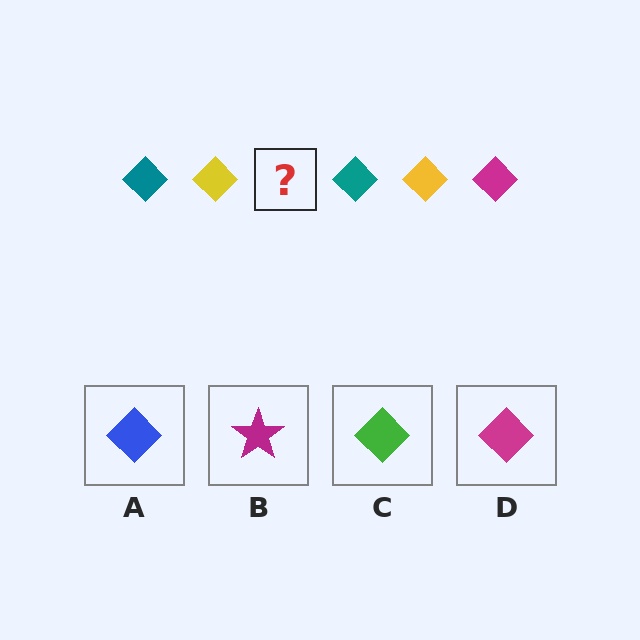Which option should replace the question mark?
Option D.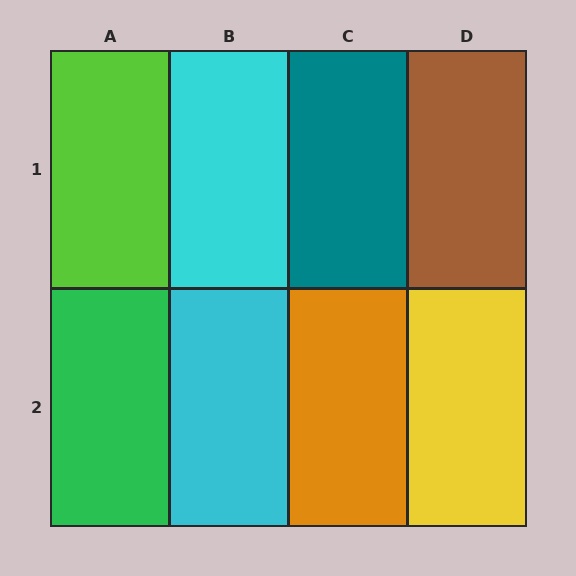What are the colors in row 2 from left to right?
Green, cyan, orange, yellow.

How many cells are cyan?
2 cells are cyan.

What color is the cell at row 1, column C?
Teal.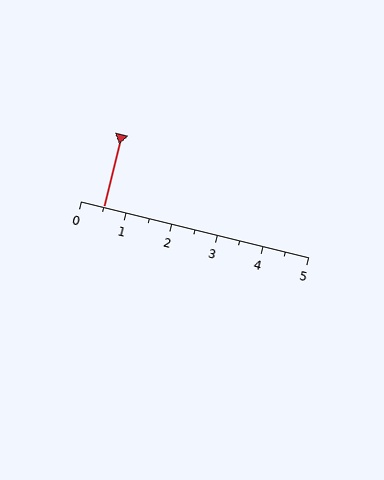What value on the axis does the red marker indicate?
The marker indicates approximately 0.5.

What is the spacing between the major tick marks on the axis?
The major ticks are spaced 1 apart.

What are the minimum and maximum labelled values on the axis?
The axis runs from 0 to 5.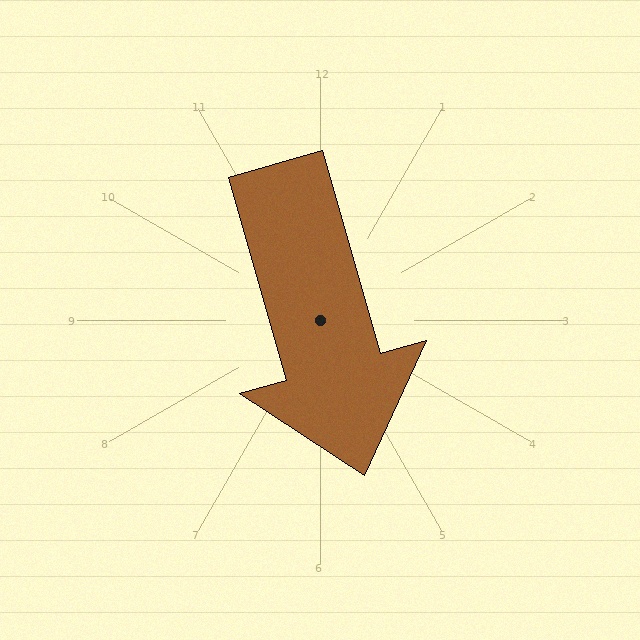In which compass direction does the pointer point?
South.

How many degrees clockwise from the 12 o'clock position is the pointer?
Approximately 164 degrees.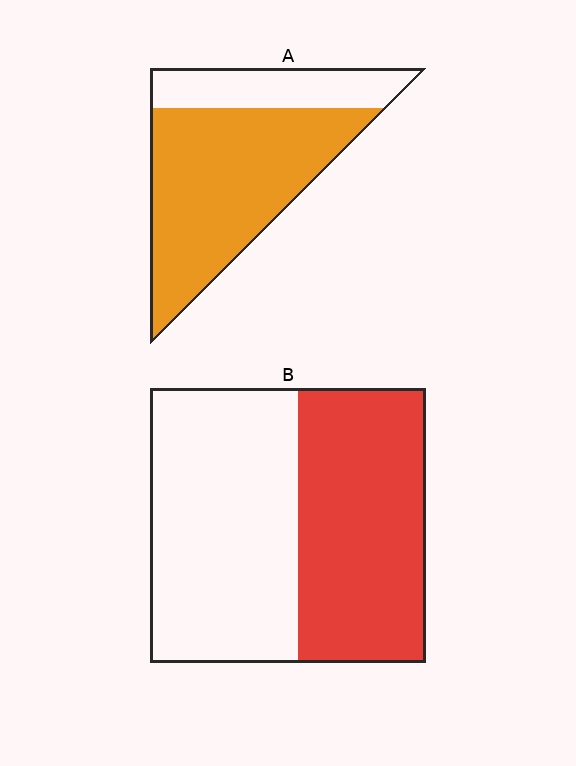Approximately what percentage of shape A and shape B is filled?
A is approximately 75% and B is approximately 45%.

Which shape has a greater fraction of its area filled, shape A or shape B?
Shape A.